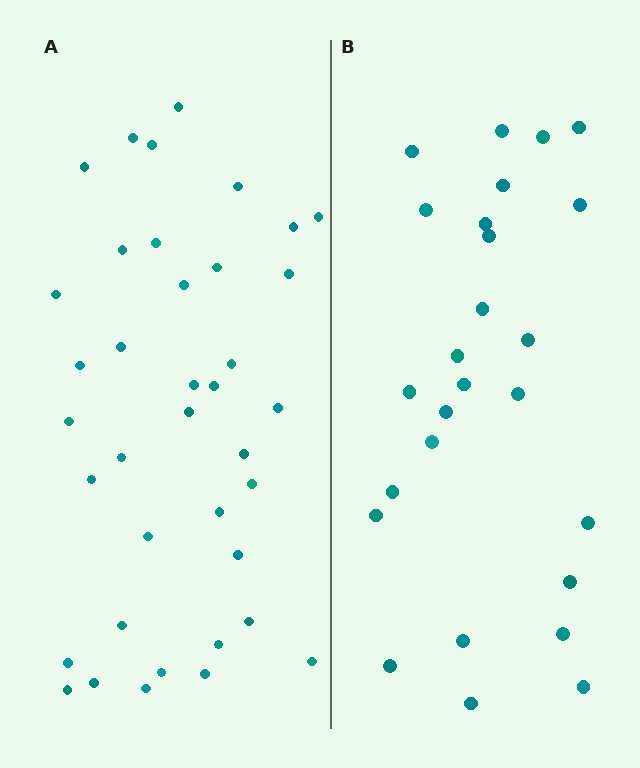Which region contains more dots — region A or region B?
Region A (the left region) has more dots.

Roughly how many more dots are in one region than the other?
Region A has roughly 12 or so more dots than region B.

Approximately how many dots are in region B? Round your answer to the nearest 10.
About 30 dots. (The exact count is 26, which rounds to 30.)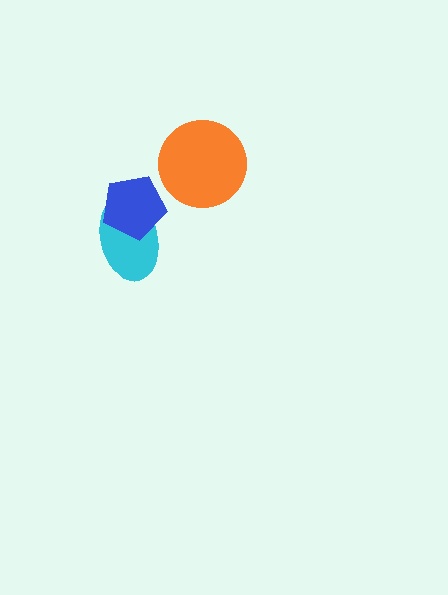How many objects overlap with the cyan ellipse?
1 object overlaps with the cyan ellipse.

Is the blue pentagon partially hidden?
No, no other shape covers it.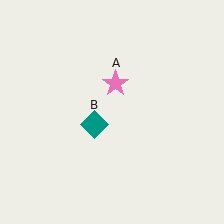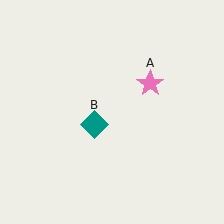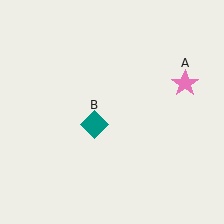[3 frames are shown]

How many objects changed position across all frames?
1 object changed position: pink star (object A).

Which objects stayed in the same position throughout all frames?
Teal diamond (object B) remained stationary.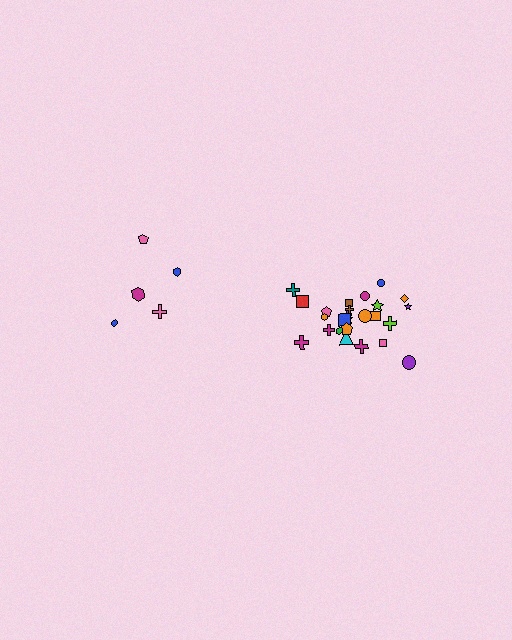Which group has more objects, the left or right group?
The right group.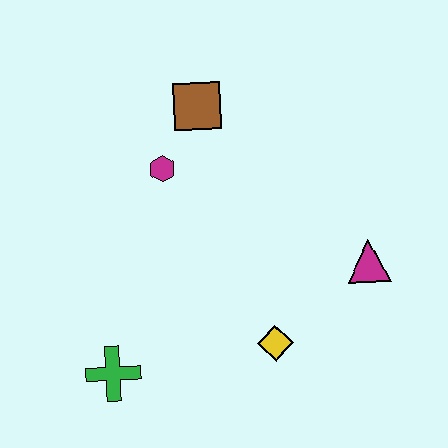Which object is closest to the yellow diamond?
The magenta triangle is closest to the yellow diamond.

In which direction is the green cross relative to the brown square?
The green cross is below the brown square.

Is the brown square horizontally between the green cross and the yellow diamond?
Yes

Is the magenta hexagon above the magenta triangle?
Yes